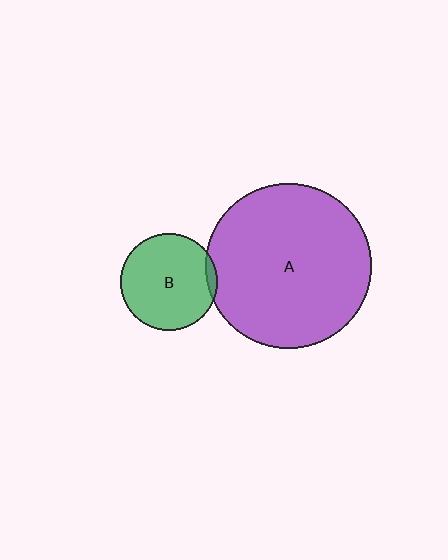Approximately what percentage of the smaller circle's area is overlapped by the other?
Approximately 5%.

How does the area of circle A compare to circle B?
Approximately 2.9 times.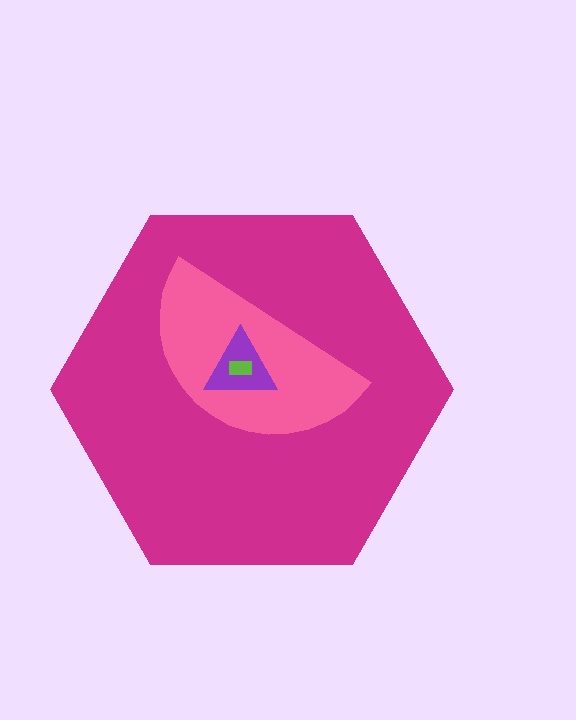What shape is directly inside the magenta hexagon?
The pink semicircle.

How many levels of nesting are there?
4.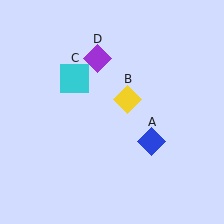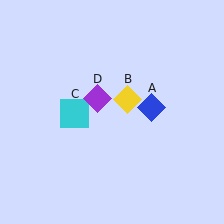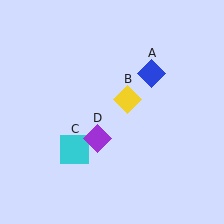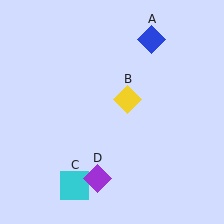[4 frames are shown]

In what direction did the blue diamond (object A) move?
The blue diamond (object A) moved up.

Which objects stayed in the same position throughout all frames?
Yellow diamond (object B) remained stationary.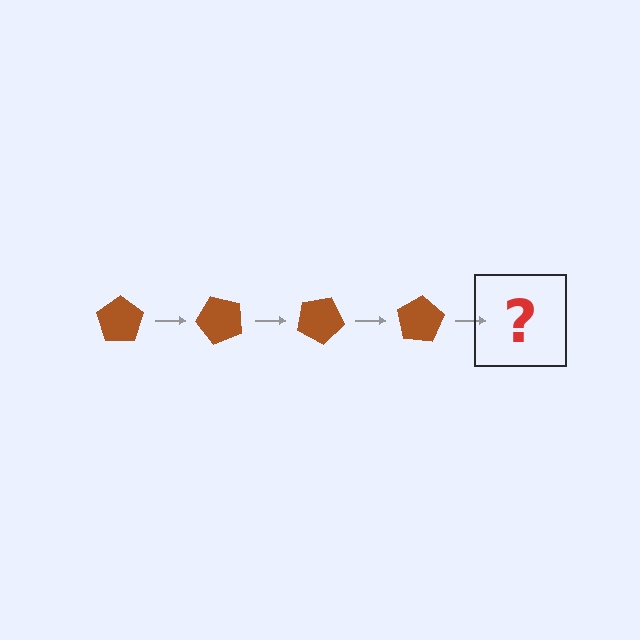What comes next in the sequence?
The next element should be a brown pentagon rotated 200 degrees.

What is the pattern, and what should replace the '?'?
The pattern is that the pentagon rotates 50 degrees each step. The '?' should be a brown pentagon rotated 200 degrees.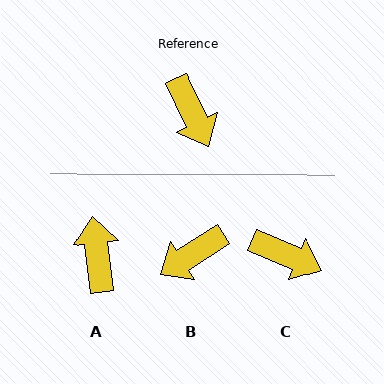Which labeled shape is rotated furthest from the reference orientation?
A, about 161 degrees away.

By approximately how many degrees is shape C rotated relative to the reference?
Approximately 41 degrees counter-clockwise.